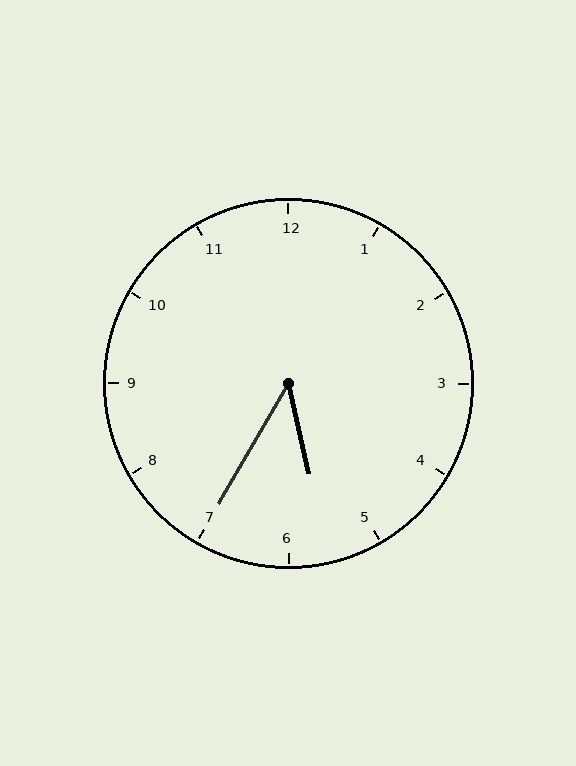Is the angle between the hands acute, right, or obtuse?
It is acute.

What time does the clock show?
5:35.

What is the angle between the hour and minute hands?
Approximately 42 degrees.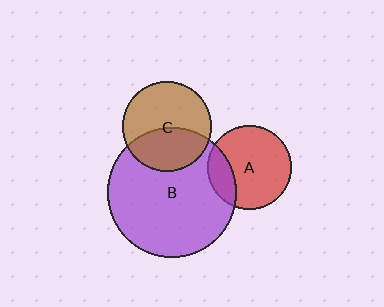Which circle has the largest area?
Circle B (purple).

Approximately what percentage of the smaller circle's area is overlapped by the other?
Approximately 40%.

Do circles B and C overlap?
Yes.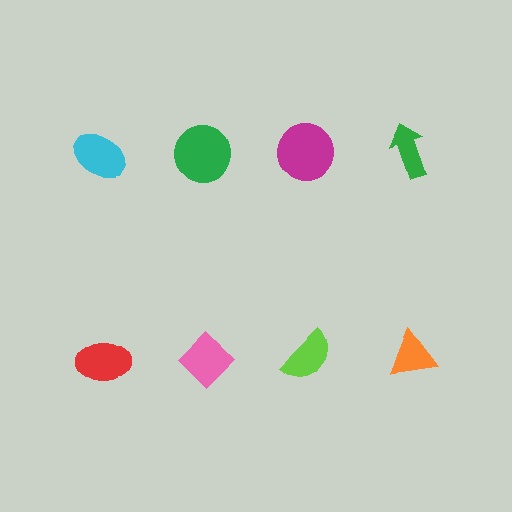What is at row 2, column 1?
A red ellipse.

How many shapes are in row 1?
4 shapes.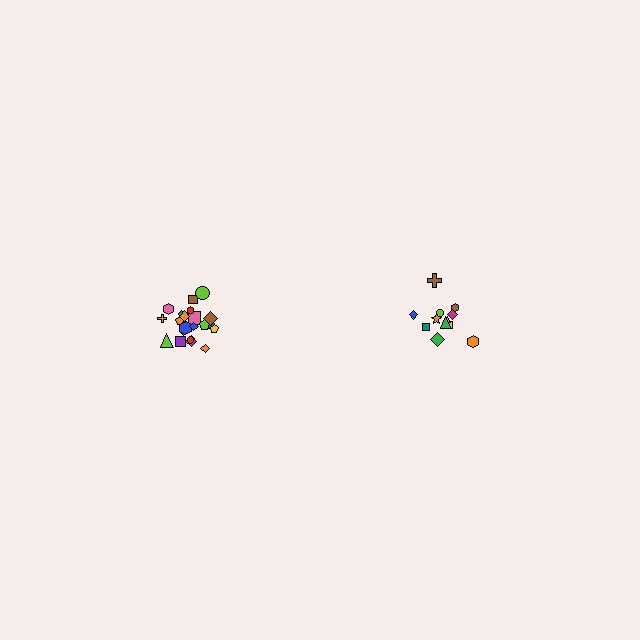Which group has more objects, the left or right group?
The left group.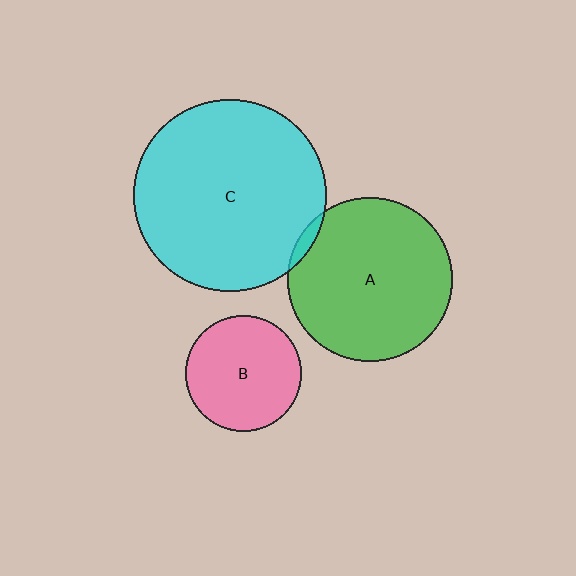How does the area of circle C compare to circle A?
Approximately 1.4 times.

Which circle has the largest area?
Circle C (cyan).